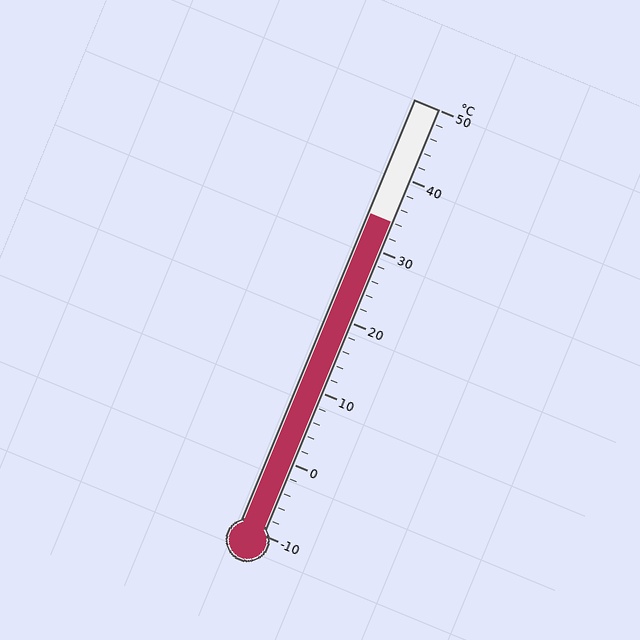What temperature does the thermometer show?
The thermometer shows approximately 34°C.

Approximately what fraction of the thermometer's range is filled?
The thermometer is filled to approximately 75% of its range.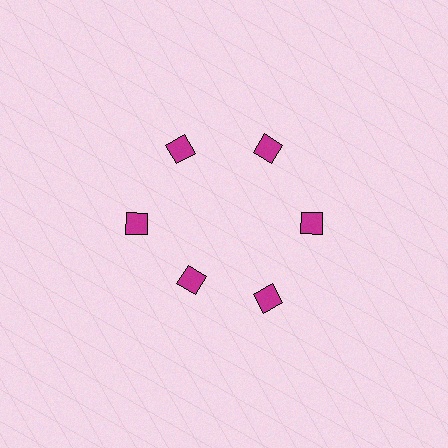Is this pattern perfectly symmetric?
No. The 6 magenta squares are arranged in a ring, but one element near the 7 o'clock position is pulled inward toward the center, breaking the 6-fold rotational symmetry.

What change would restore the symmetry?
The symmetry would be restored by moving it outward, back onto the ring so that all 6 squares sit at equal angles and equal distance from the center.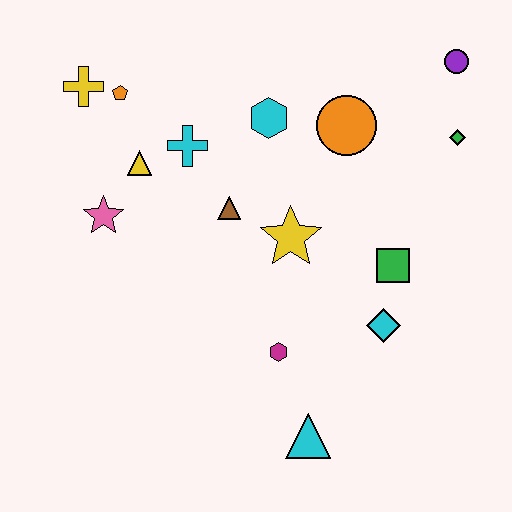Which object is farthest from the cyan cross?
The cyan triangle is farthest from the cyan cross.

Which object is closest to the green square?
The cyan diamond is closest to the green square.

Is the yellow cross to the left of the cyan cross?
Yes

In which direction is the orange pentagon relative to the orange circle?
The orange pentagon is to the left of the orange circle.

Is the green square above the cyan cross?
No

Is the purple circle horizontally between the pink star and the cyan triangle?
No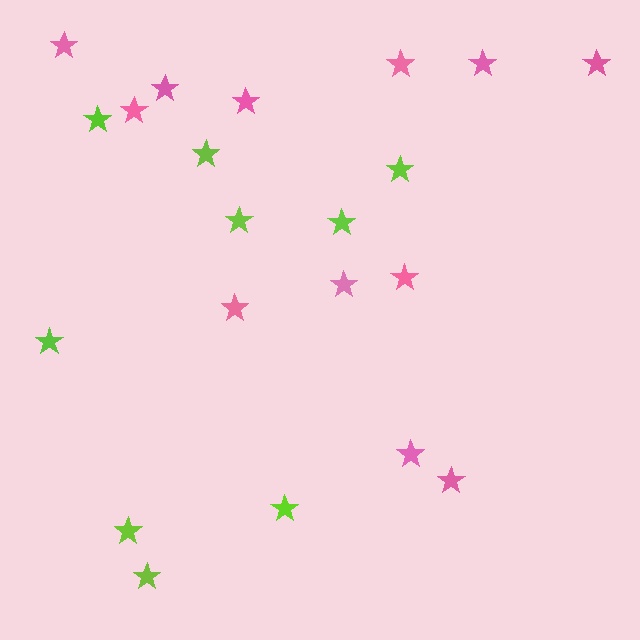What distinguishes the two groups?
There are 2 groups: one group of lime stars (9) and one group of pink stars (12).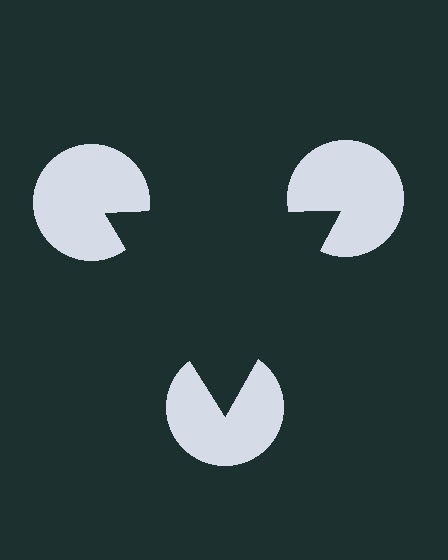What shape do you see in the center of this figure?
An illusory triangle — its edges are inferred from the aligned wedge cuts in the pac-man discs, not physically drawn.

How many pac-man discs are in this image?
There are 3 — one at each vertex of the illusory triangle.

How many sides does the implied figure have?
3 sides.